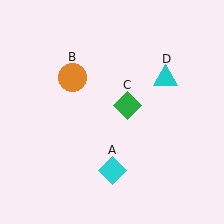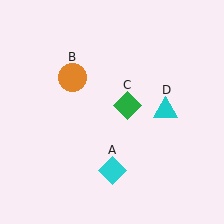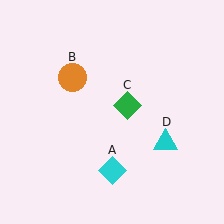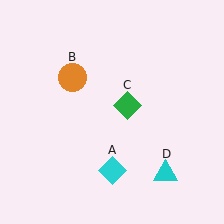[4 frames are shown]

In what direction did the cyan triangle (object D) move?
The cyan triangle (object D) moved down.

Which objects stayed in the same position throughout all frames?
Cyan diamond (object A) and orange circle (object B) and green diamond (object C) remained stationary.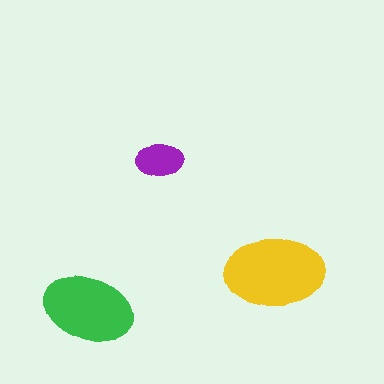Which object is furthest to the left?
The green ellipse is leftmost.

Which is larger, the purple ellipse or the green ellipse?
The green one.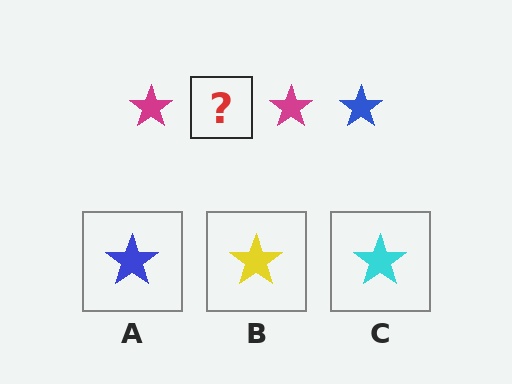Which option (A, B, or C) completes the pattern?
A.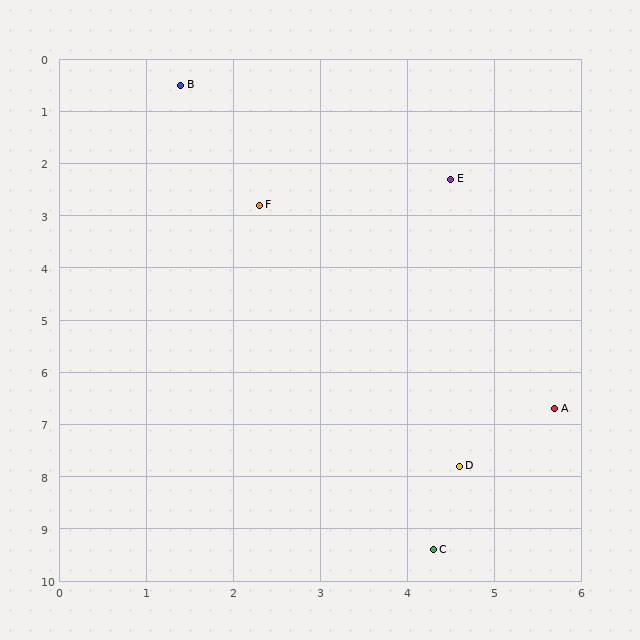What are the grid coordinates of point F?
Point F is at approximately (2.3, 2.8).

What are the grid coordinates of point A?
Point A is at approximately (5.7, 6.7).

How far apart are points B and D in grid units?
Points B and D are about 8.0 grid units apart.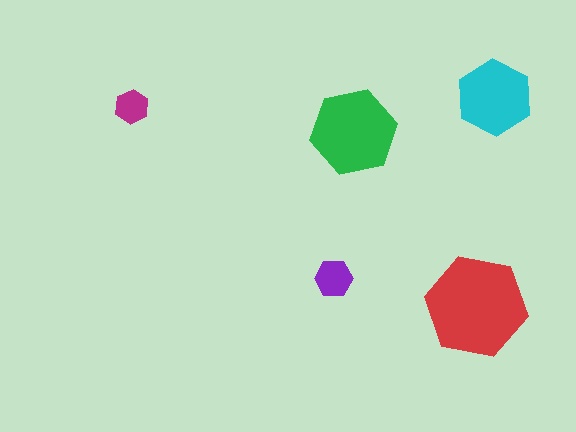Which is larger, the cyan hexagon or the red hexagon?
The red one.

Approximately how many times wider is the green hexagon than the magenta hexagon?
About 2.5 times wider.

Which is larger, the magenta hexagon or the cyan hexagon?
The cyan one.